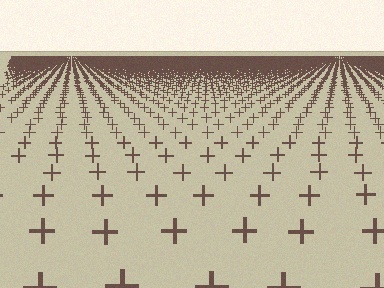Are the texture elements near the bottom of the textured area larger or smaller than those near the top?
Larger. Near the bottom, elements are closer to the viewer and appear at a bigger on-screen size.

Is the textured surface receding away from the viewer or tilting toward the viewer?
The surface is receding away from the viewer. Texture elements get smaller and denser toward the top.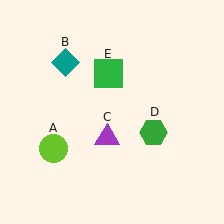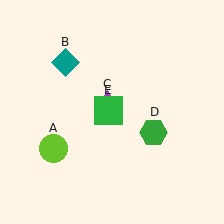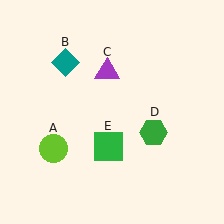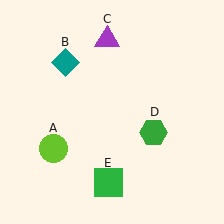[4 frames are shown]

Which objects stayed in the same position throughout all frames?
Lime circle (object A) and teal diamond (object B) and green hexagon (object D) remained stationary.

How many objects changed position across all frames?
2 objects changed position: purple triangle (object C), green square (object E).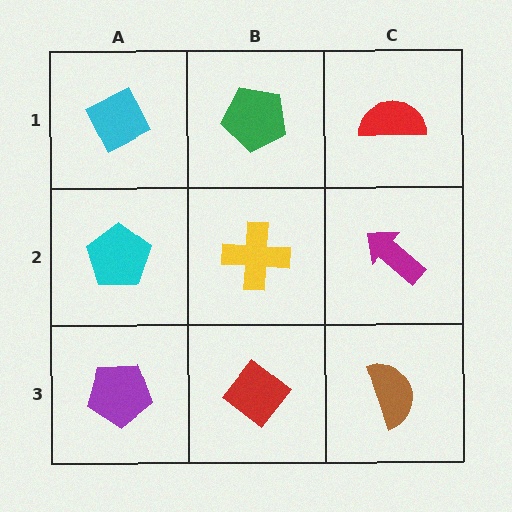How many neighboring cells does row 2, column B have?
4.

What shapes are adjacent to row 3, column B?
A yellow cross (row 2, column B), a purple pentagon (row 3, column A), a brown semicircle (row 3, column C).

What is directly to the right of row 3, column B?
A brown semicircle.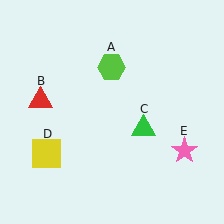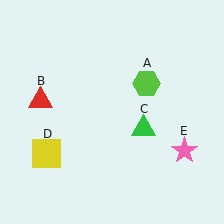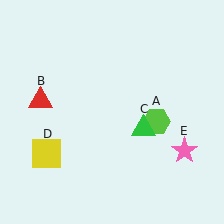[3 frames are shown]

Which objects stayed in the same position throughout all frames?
Red triangle (object B) and green triangle (object C) and yellow square (object D) and pink star (object E) remained stationary.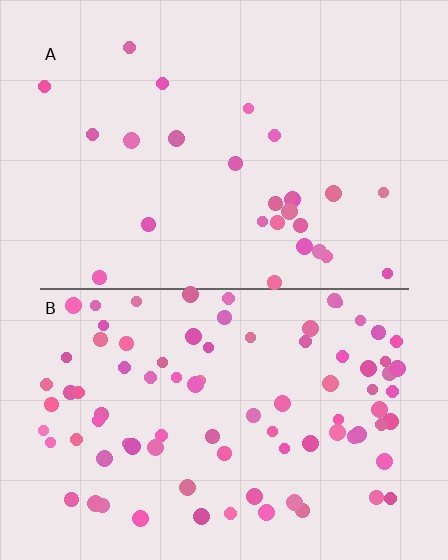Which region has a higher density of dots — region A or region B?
B (the bottom).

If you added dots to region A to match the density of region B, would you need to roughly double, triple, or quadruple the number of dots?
Approximately triple.